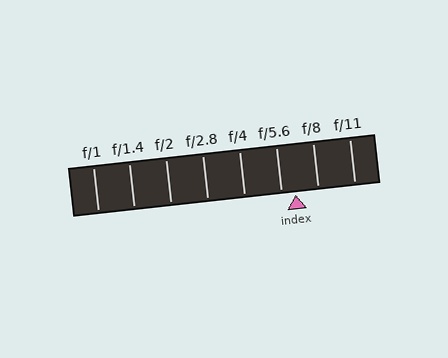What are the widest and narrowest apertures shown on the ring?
The widest aperture shown is f/1 and the narrowest is f/11.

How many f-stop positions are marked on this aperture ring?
There are 8 f-stop positions marked.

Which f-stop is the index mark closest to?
The index mark is closest to f/5.6.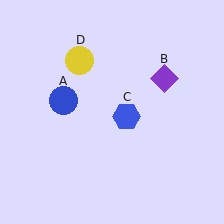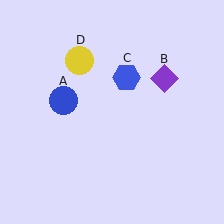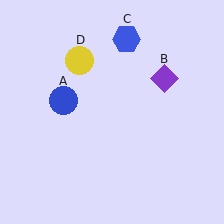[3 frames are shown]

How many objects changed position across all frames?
1 object changed position: blue hexagon (object C).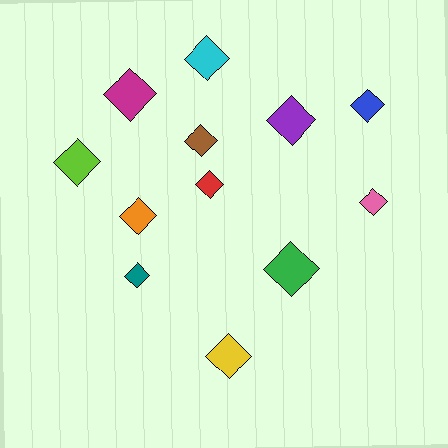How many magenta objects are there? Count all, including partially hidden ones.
There is 1 magenta object.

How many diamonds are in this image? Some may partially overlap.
There are 12 diamonds.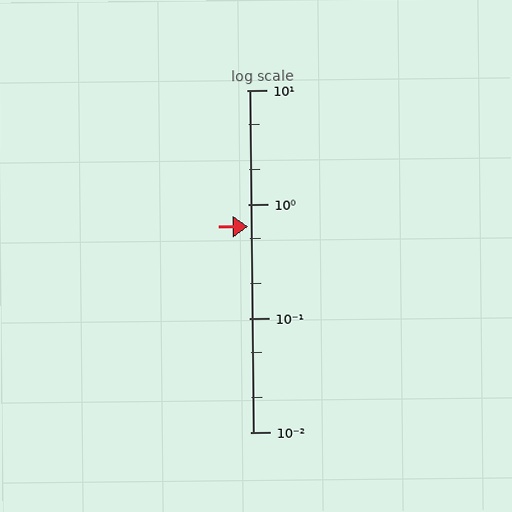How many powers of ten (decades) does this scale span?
The scale spans 3 decades, from 0.01 to 10.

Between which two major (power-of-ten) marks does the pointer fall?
The pointer is between 0.1 and 1.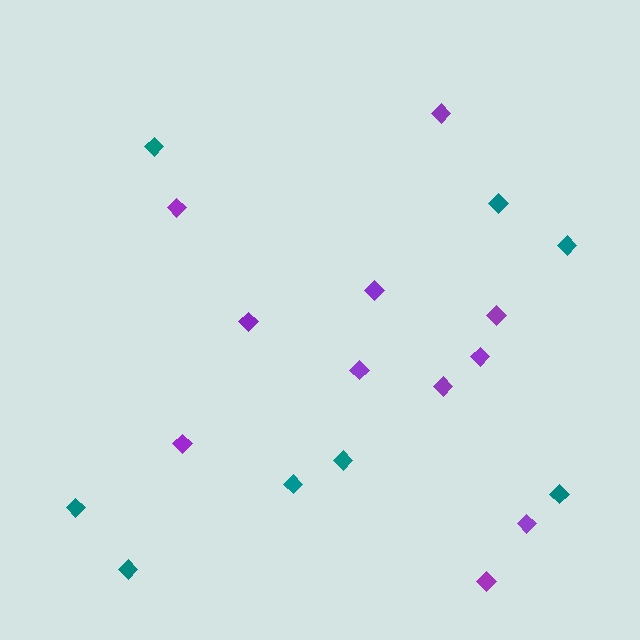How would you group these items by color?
There are 2 groups: one group of teal diamonds (8) and one group of purple diamonds (11).